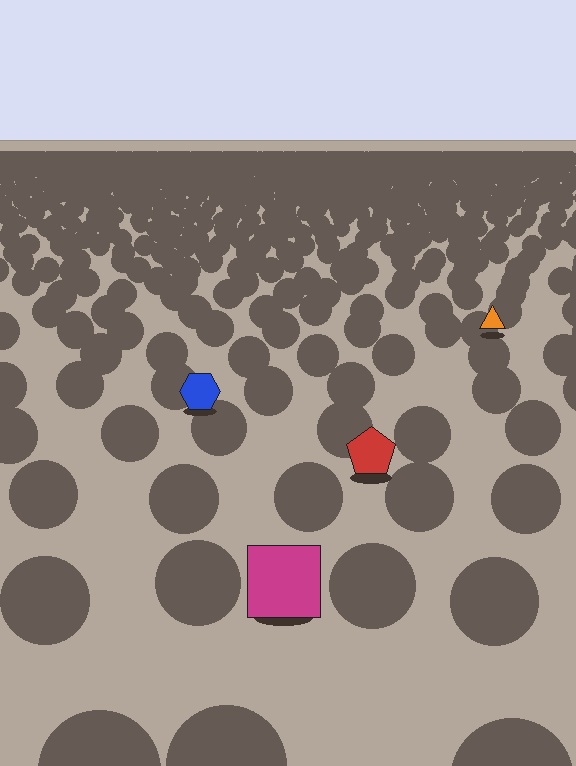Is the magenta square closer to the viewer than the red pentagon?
Yes. The magenta square is closer — you can tell from the texture gradient: the ground texture is coarser near it.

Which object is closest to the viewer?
The magenta square is closest. The texture marks near it are larger and more spread out.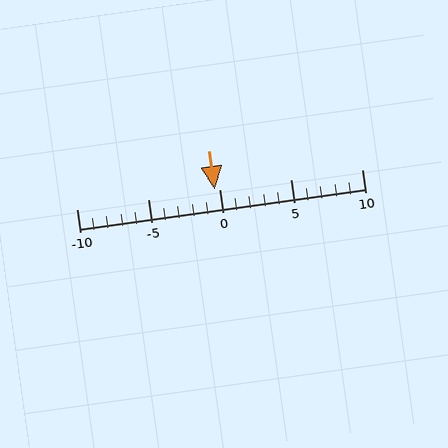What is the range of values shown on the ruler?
The ruler shows values from -10 to 10.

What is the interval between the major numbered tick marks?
The major tick marks are spaced 5 units apart.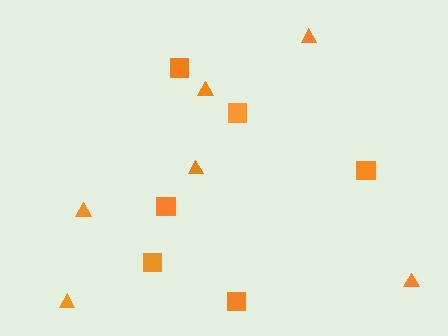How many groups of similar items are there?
There are 2 groups: one group of triangles (6) and one group of squares (6).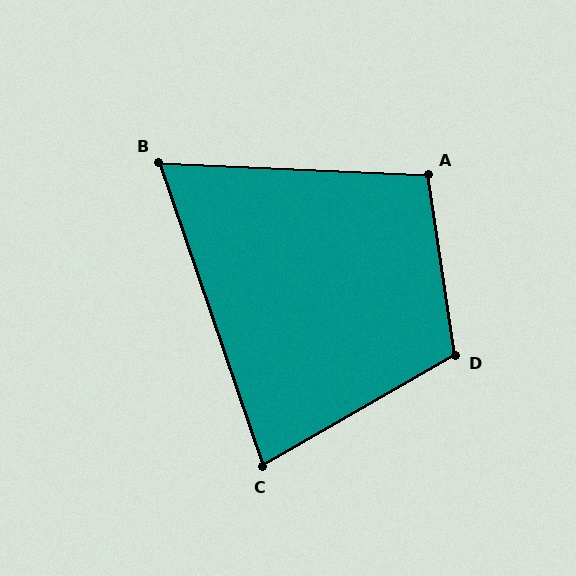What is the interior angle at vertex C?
Approximately 79 degrees (acute).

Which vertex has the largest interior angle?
D, at approximately 111 degrees.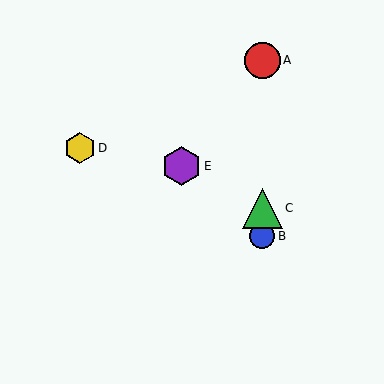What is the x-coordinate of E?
Object E is at x≈182.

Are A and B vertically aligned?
Yes, both are at x≈262.